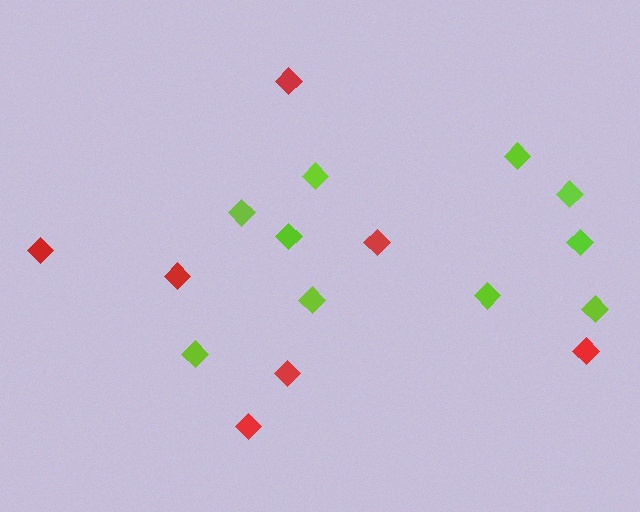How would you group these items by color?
There are 2 groups: one group of red diamonds (7) and one group of lime diamonds (10).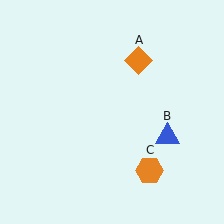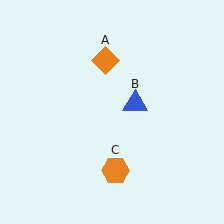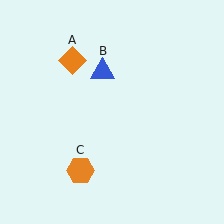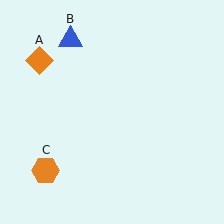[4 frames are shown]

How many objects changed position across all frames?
3 objects changed position: orange diamond (object A), blue triangle (object B), orange hexagon (object C).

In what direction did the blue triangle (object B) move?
The blue triangle (object B) moved up and to the left.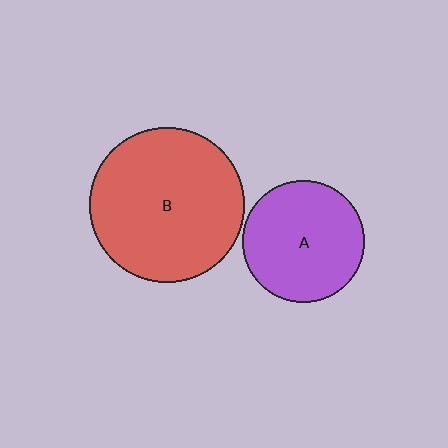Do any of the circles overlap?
No, none of the circles overlap.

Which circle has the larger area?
Circle B (red).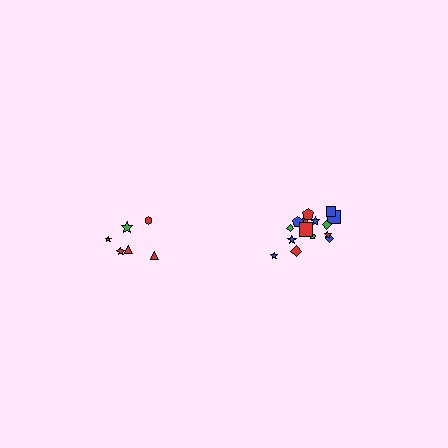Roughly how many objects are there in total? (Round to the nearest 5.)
Roughly 20 objects in total.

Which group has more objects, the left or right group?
The right group.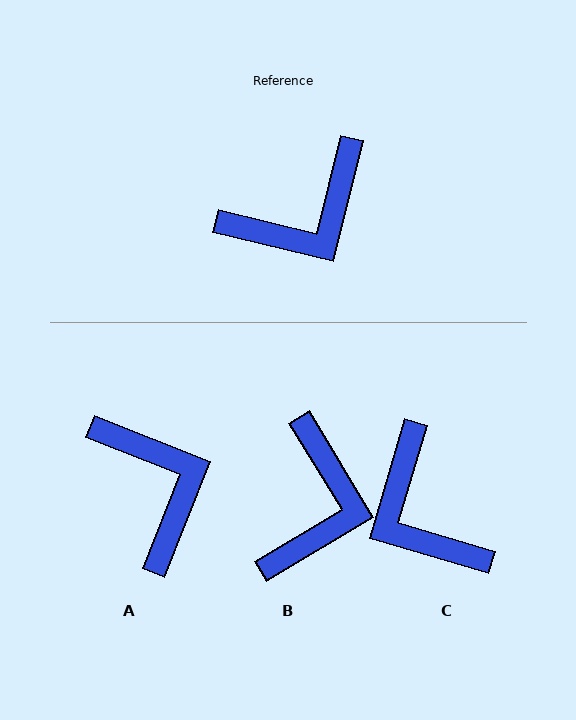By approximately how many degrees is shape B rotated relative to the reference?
Approximately 45 degrees counter-clockwise.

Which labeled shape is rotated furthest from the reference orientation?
C, about 93 degrees away.